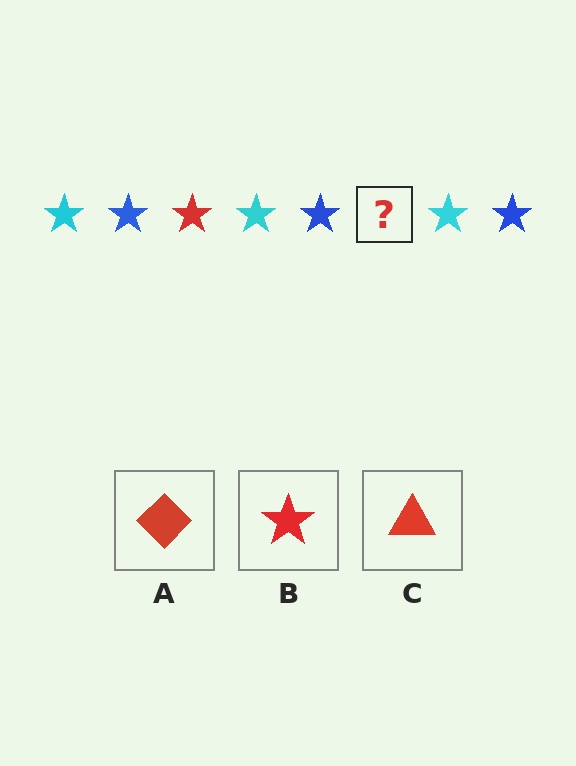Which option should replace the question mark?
Option B.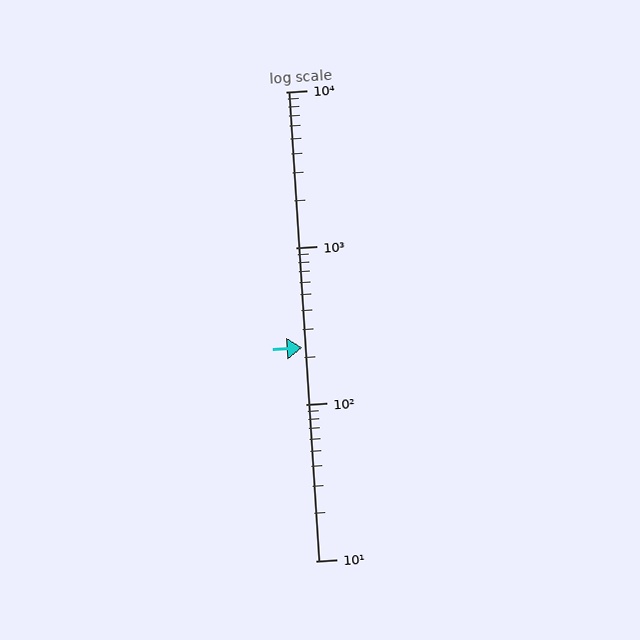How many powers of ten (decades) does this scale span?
The scale spans 3 decades, from 10 to 10000.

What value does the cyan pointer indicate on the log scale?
The pointer indicates approximately 230.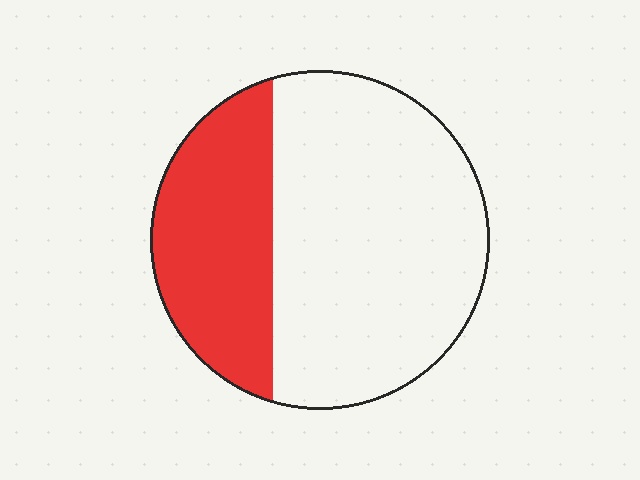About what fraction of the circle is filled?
About one third (1/3).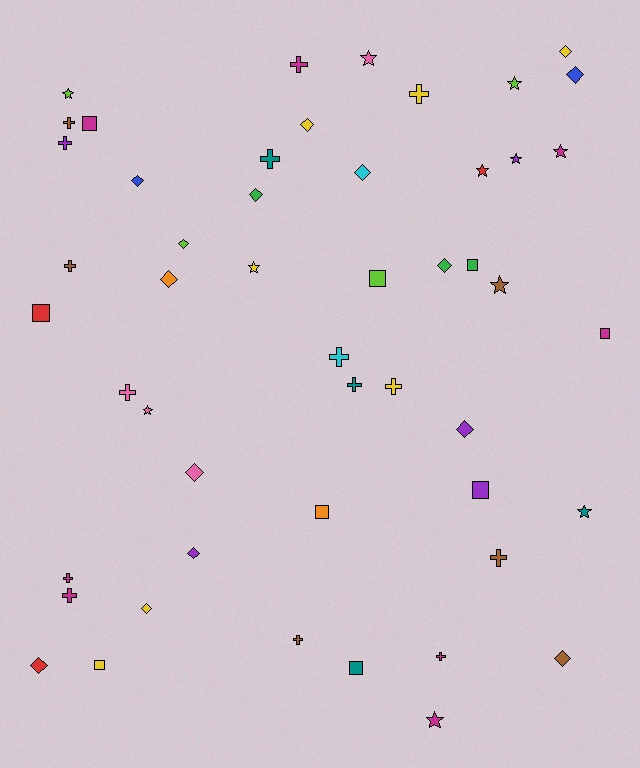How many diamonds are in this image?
There are 15 diamonds.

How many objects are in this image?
There are 50 objects.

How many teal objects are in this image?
There are 4 teal objects.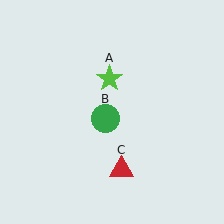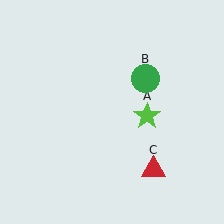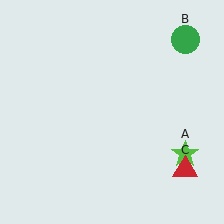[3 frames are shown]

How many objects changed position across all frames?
3 objects changed position: lime star (object A), green circle (object B), red triangle (object C).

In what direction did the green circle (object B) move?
The green circle (object B) moved up and to the right.